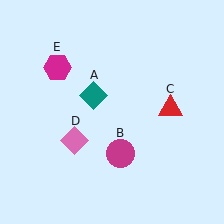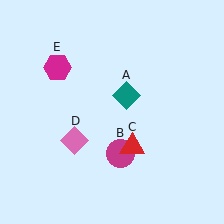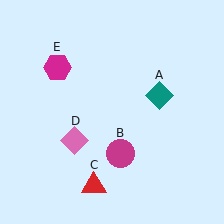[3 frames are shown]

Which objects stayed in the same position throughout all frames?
Magenta circle (object B) and pink diamond (object D) and magenta hexagon (object E) remained stationary.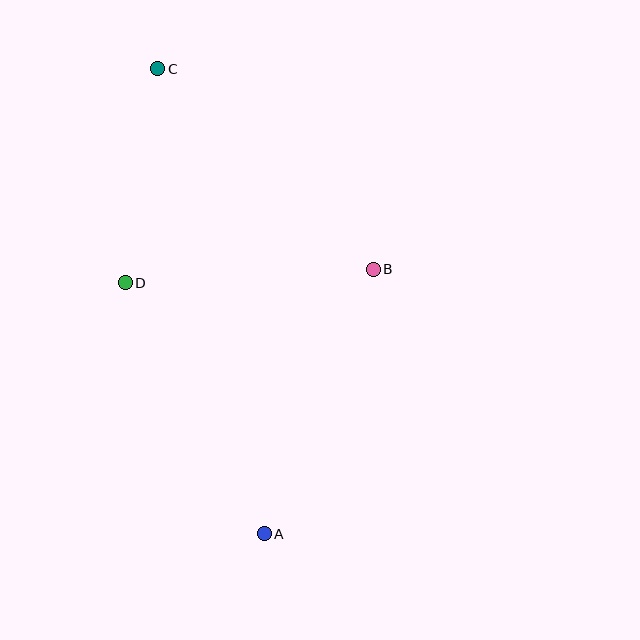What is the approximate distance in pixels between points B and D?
The distance between B and D is approximately 248 pixels.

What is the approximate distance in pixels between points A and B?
The distance between A and B is approximately 286 pixels.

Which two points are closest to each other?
Points C and D are closest to each other.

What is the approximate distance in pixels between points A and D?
The distance between A and D is approximately 287 pixels.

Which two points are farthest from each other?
Points A and C are farthest from each other.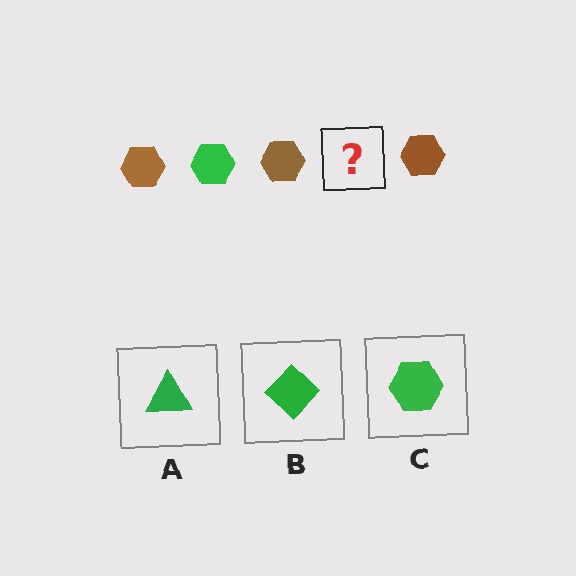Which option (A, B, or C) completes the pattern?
C.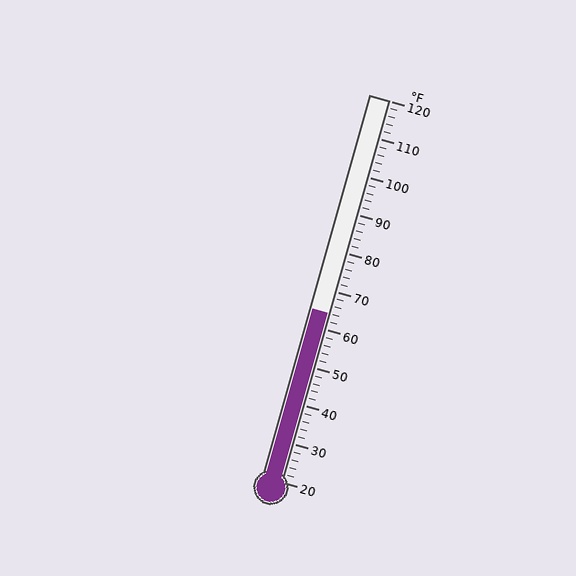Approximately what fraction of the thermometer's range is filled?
The thermometer is filled to approximately 45% of its range.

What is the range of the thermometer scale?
The thermometer scale ranges from 20°F to 120°F.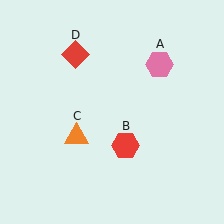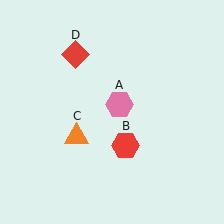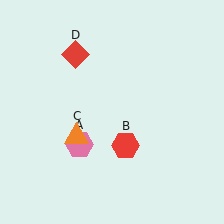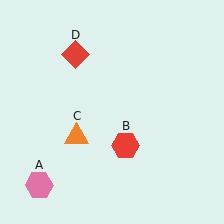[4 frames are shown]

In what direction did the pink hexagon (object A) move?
The pink hexagon (object A) moved down and to the left.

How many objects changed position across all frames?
1 object changed position: pink hexagon (object A).